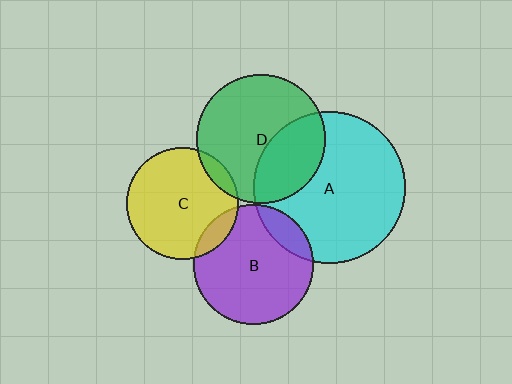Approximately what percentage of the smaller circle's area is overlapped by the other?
Approximately 10%.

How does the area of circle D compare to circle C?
Approximately 1.3 times.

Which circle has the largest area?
Circle A (cyan).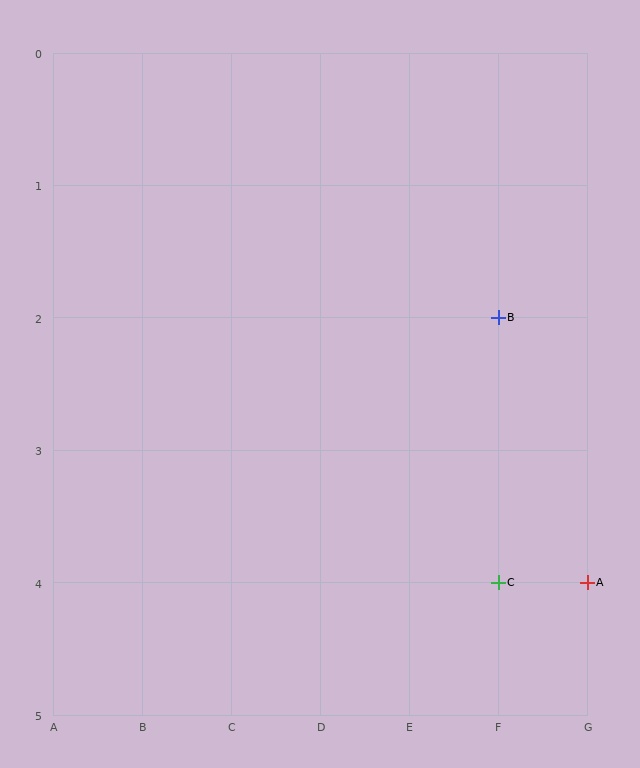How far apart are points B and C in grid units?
Points B and C are 2 rows apart.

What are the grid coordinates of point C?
Point C is at grid coordinates (F, 4).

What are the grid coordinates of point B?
Point B is at grid coordinates (F, 2).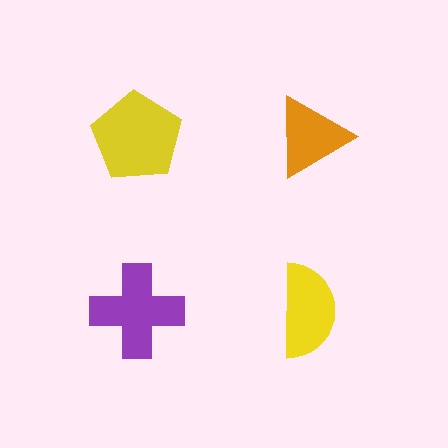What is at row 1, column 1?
A yellow pentagon.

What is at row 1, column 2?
An orange triangle.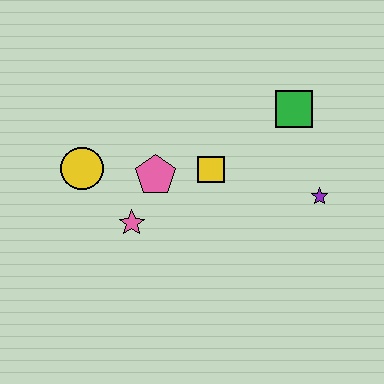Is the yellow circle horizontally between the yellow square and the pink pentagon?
No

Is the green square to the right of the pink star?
Yes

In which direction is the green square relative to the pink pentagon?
The green square is to the right of the pink pentagon.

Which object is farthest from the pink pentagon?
The purple star is farthest from the pink pentagon.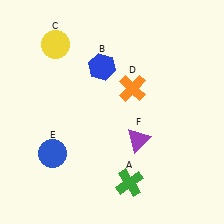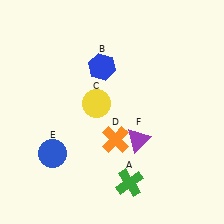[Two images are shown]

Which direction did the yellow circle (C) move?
The yellow circle (C) moved down.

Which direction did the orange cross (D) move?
The orange cross (D) moved down.